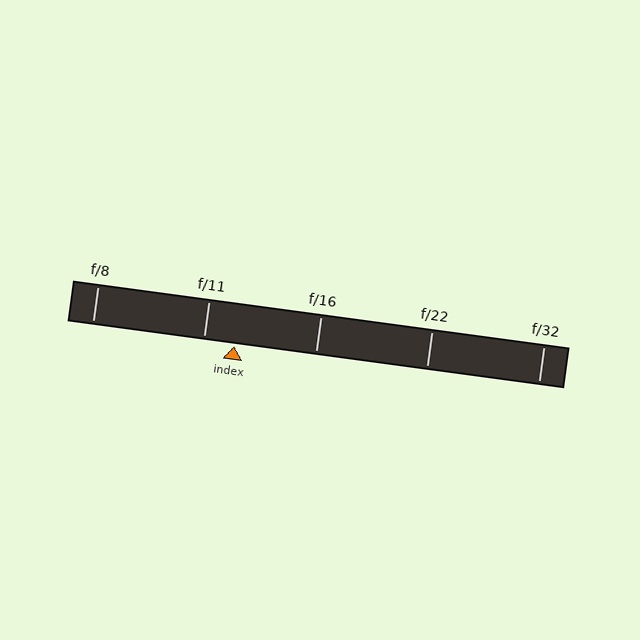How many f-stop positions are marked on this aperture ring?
There are 5 f-stop positions marked.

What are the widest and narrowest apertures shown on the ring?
The widest aperture shown is f/8 and the narrowest is f/32.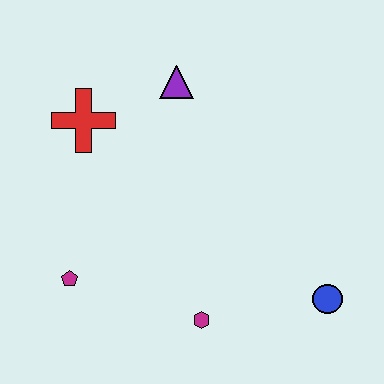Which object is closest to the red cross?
The purple triangle is closest to the red cross.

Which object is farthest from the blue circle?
The red cross is farthest from the blue circle.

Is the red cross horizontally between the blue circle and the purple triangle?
No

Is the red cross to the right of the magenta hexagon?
No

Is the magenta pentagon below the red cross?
Yes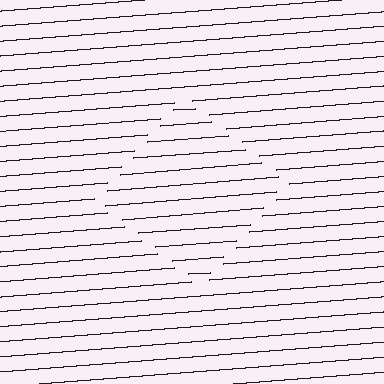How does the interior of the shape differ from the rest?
The interior of the shape contains the same grating, shifted by half a period — the contour is defined by the phase discontinuity where line-ends from the inner and outer gratings abut.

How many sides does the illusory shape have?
4 sides — the line-ends trace a square.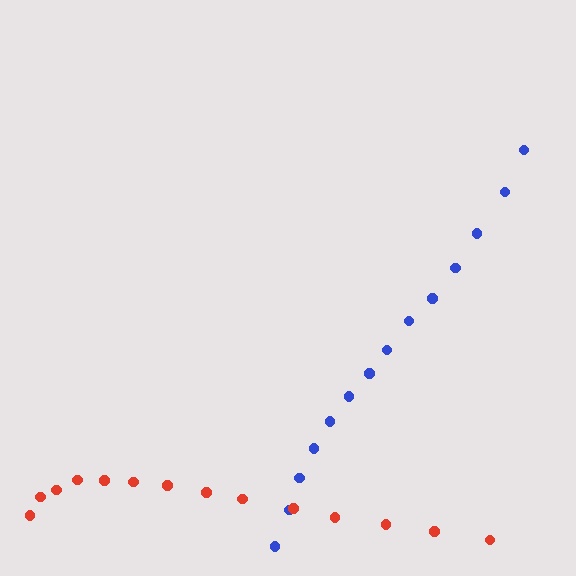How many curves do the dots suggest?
There are 2 distinct paths.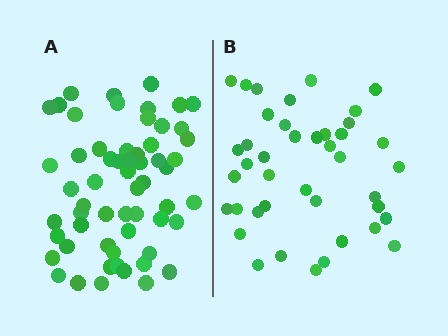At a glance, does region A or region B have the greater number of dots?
Region A (the left region) has more dots.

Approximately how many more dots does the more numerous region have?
Region A has approximately 20 more dots than region B.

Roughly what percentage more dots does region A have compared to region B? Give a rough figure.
About 45% more.